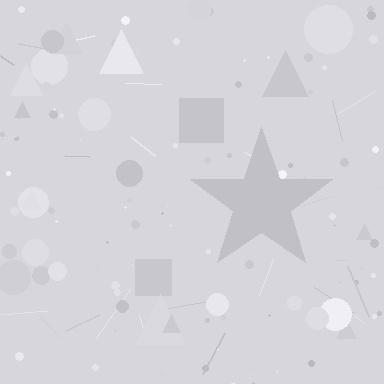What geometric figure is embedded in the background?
A star is embedded in the background.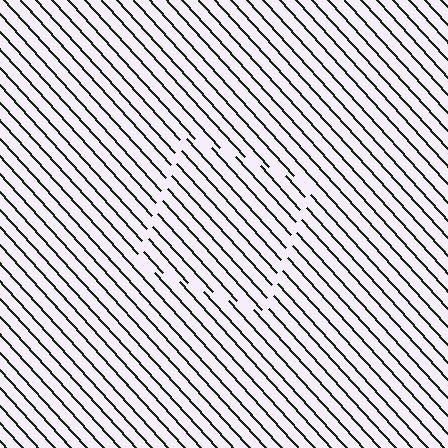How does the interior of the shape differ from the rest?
The interior of the shape contains the same grating, shifted by half a period — the contour is defined by the phase discontinuity where line-ends from the inner and outer gratings abut.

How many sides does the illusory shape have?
4 sides — the line-ends trace a square.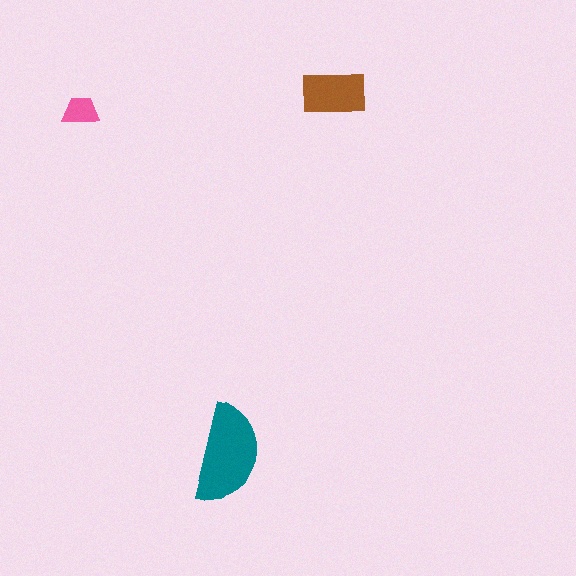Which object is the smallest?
The pink trapezoid.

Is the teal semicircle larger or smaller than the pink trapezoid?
Larger.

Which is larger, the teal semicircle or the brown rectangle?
The teal semicircle.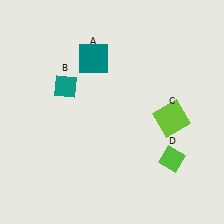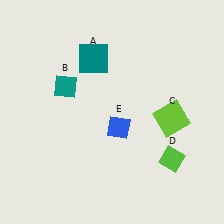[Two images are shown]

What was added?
A blue diamond (E) was added in Image 2.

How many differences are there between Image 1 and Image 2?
There is 1 difference between the two images.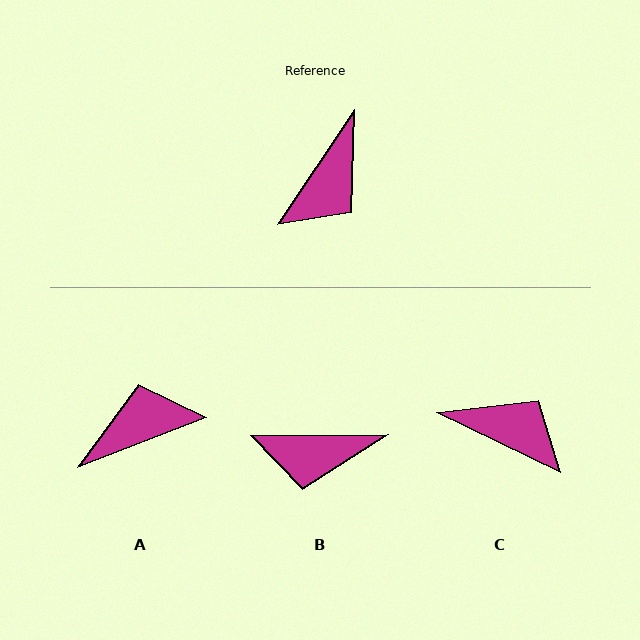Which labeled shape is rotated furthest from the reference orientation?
A, about 145 degrees away.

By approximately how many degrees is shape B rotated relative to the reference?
Approximately 56 degrees clockwise.